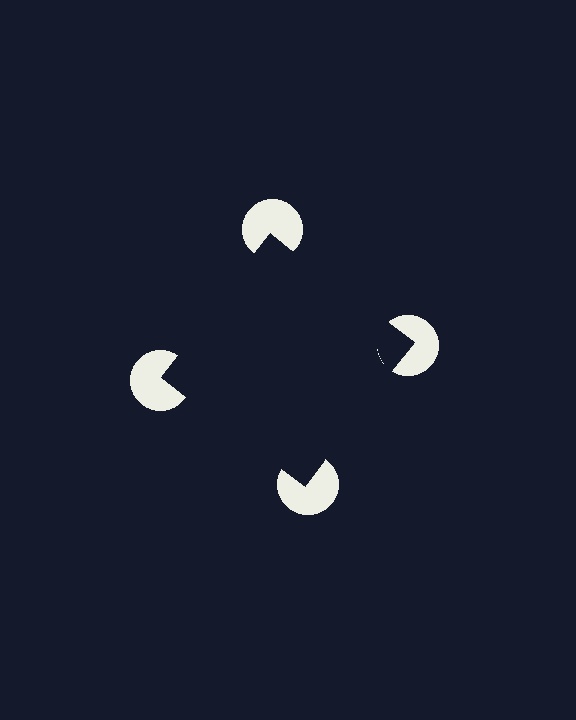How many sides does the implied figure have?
4 sides.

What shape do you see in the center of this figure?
An illusory square — its edges are inferred from the aligned wedge cuts in the pac-man discs, not physically drawn.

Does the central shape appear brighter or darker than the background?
It typically appears slightly darker than the background, even though no actual brightness change is drawn.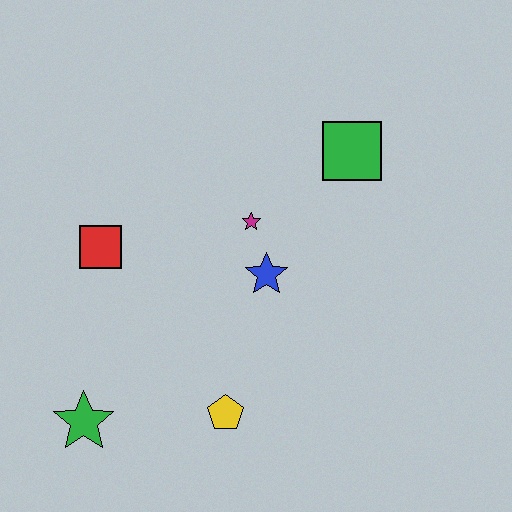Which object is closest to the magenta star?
The blue star is closest to the magenta star.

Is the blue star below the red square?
Yes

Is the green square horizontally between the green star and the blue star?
No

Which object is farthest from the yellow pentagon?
The green square is farthest from the yellow pentagon.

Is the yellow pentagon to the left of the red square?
No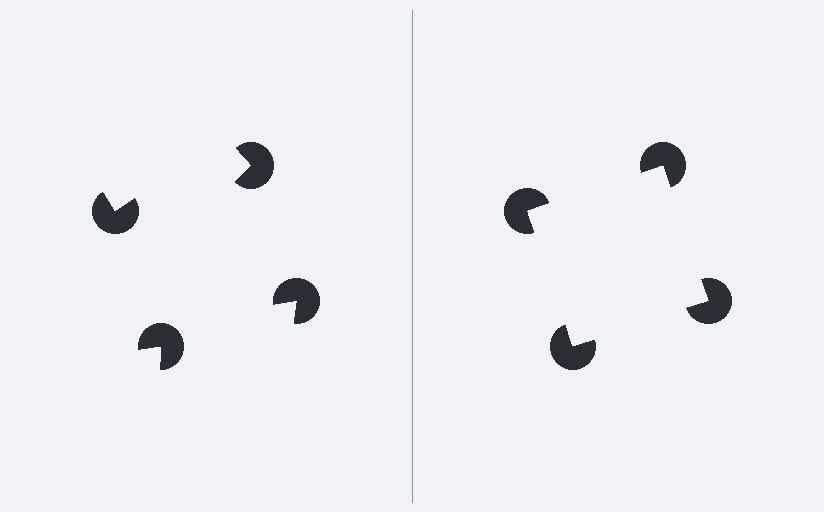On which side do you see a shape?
An illusory square appears on the right side. On the left side the wedge cuts are rotated, so no coherent shape forms.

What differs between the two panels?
The pac-man discs are positioned identically on both sides; only the wedge orientations differ. On the right they align to a square; on the left they are misaligned.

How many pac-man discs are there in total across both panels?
8 — 4 on each side.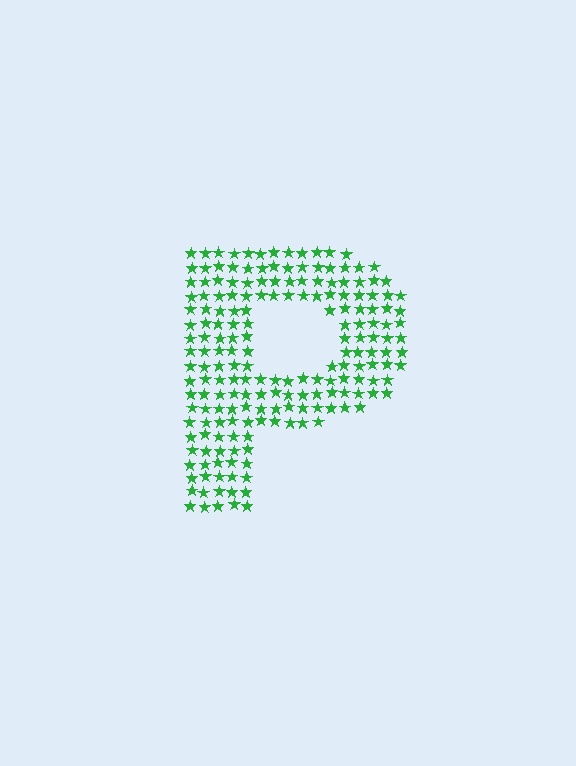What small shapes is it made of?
It is made of small stars.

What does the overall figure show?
The overall figure shows the letter P.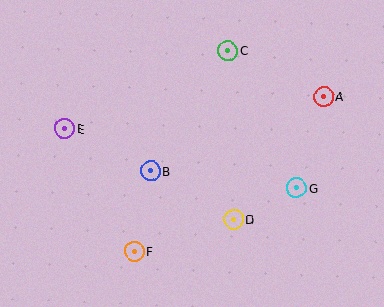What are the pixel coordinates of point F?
Point F is at (134, 251).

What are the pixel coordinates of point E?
Point E is at (65, 129).